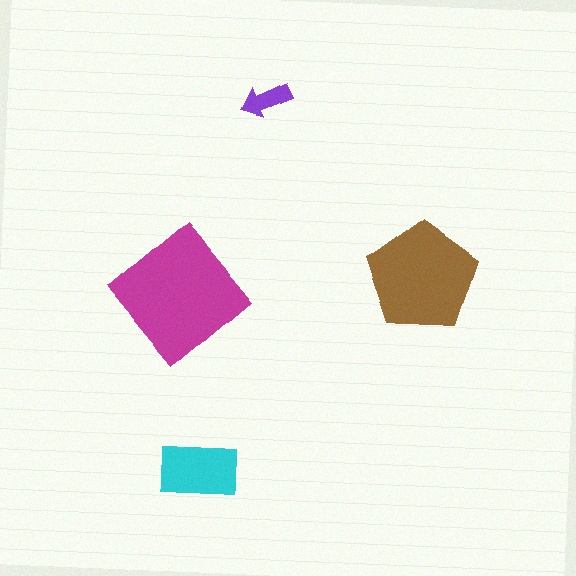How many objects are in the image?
There are 4 objects in the image.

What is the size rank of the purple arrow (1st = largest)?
4th.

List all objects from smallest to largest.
The purple arrow, the cyan rectangle, the brown pentagon, the magenta diamond.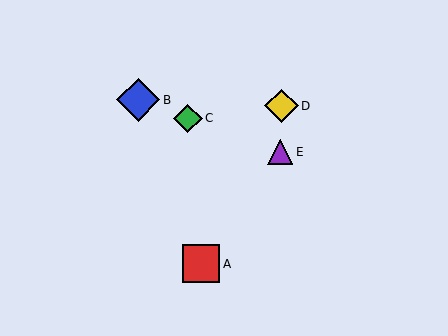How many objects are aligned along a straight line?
3 objects (B, C, E) are aligned along a straight line.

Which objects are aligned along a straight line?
Objects B, C, E are aligned along a straight line.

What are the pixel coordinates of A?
Object A is at (201, 264).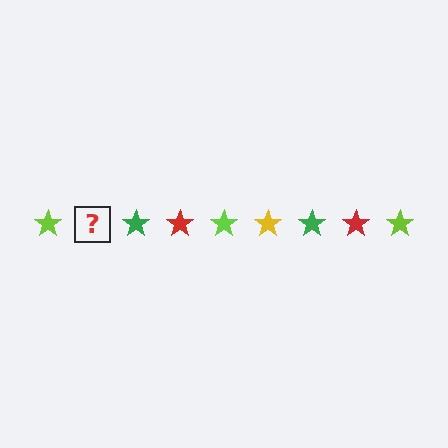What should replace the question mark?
The question mark should be replaced with a yellow star.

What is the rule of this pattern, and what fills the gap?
The rule is that the pattern cycles through lime, yellow, green, red stars. The gap should be filled with a yellow star.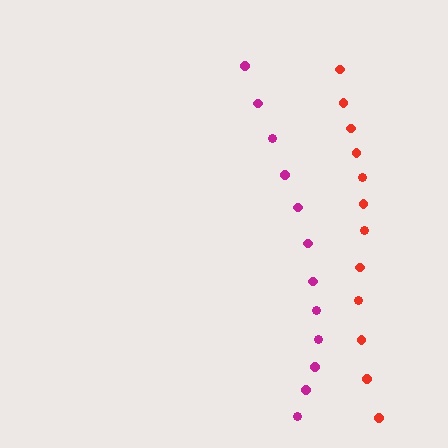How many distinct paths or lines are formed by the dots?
There are 2 distinct paths.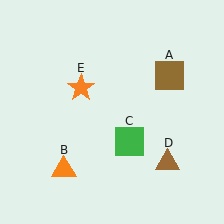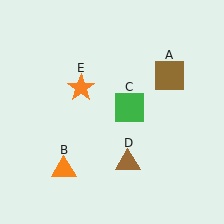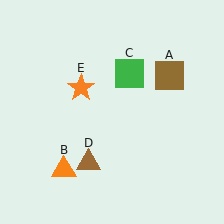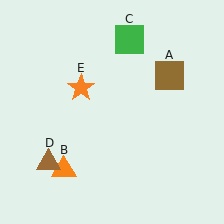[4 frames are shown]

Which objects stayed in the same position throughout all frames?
Brown square (object A) and orange triangle (object B) and orange star (object E) remained stationary.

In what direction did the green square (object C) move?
The green square (object C) moved up.